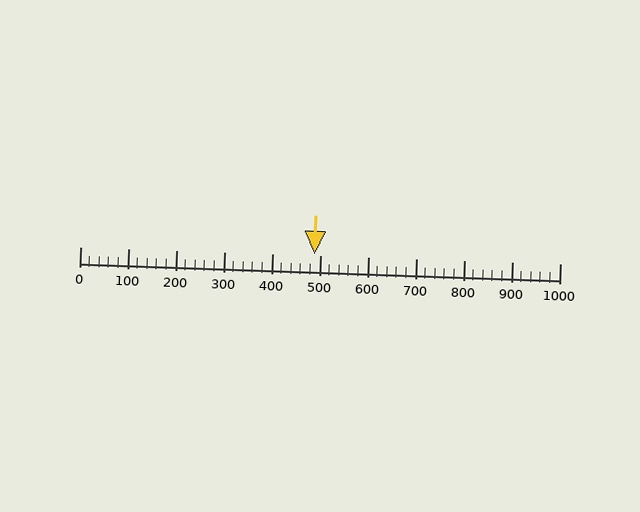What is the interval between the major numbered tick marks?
The major tick marks are spaced 100 units apart.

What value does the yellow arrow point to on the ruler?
The yellow arrow points to approximately 489.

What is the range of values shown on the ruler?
The ruler shows values from 0 to 1000.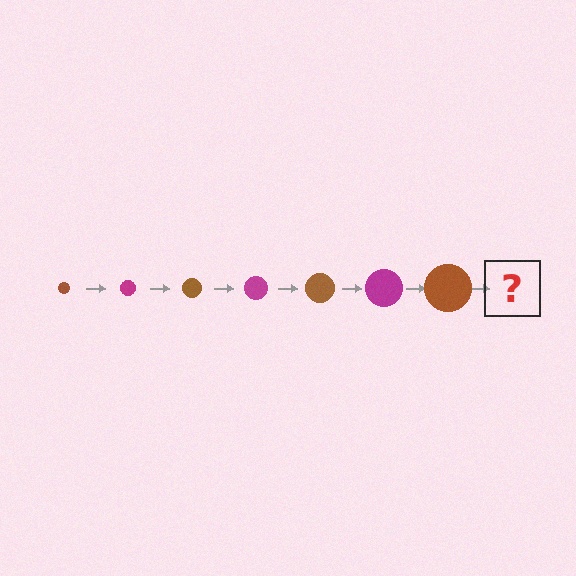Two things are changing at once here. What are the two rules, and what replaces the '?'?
The two rules are that the circle grows larger each step and the color cycles through brown and magenta. The '?' should be a magenta circle, larger than the previous one.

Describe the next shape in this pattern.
It should be a magenta circle, larger than the previous one.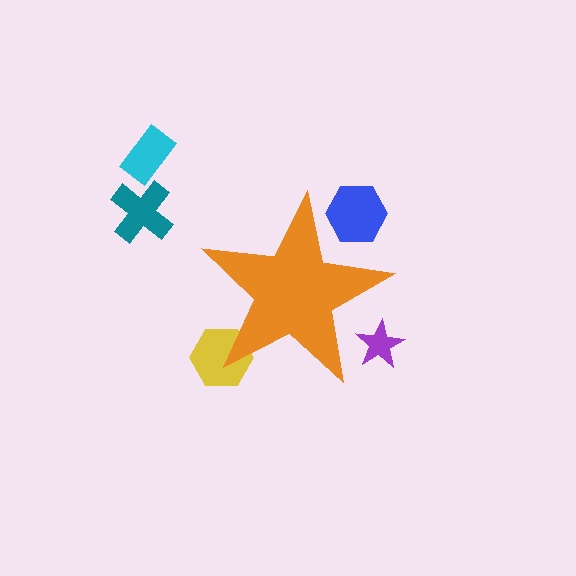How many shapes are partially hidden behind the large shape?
3 shapes are partially hidden.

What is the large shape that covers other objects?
An orange star.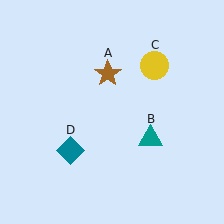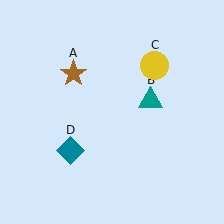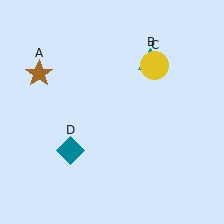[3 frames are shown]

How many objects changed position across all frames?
2 objects changed position: brown star (object A), teal triangle (object B).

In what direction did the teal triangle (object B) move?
The teal triangle (object B) moved up.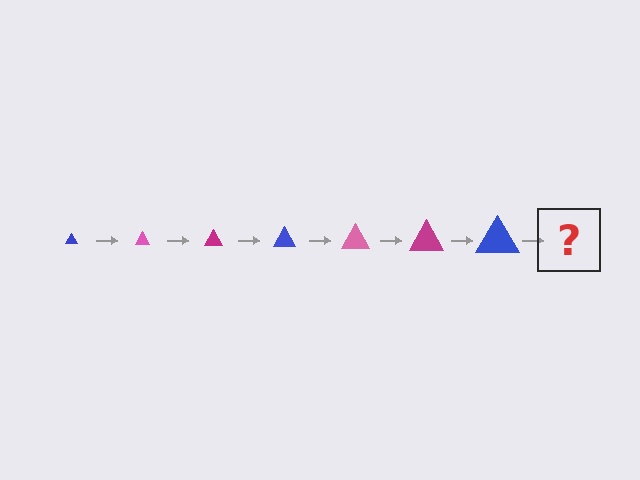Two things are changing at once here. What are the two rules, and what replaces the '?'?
The two rules are that the triangle grows larger each step and the color cycles through blue, pink, and magenta. The '?' should be a pink triangle, larger than the previous one.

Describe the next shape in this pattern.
It should be a pink triangle, larger than the previous one.